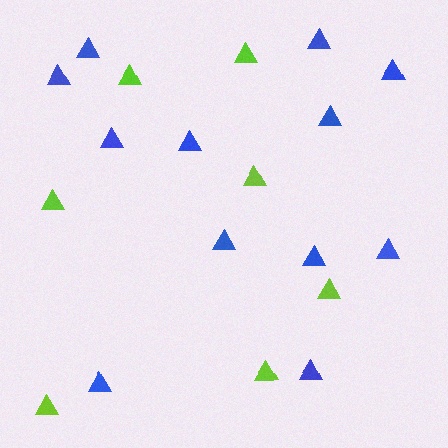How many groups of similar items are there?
There are 2 groups: one group of blue triangles (12) and one group of lime triangles (7).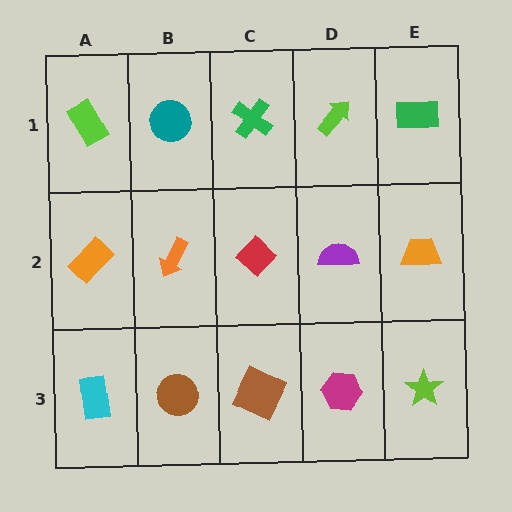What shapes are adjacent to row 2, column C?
A green cross (row 1, column C), a brown square (row 3, column C), an orange arrow (row 2, column B), a purple semicircle (row 2, column D).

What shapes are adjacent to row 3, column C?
A red diamond (row 2, column C), a brown circle (row 3, column B), a magenta hexagon (row 3, column D).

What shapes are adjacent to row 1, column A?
An orange rectangle (row 2, column A), a teal circle (row 1, column B).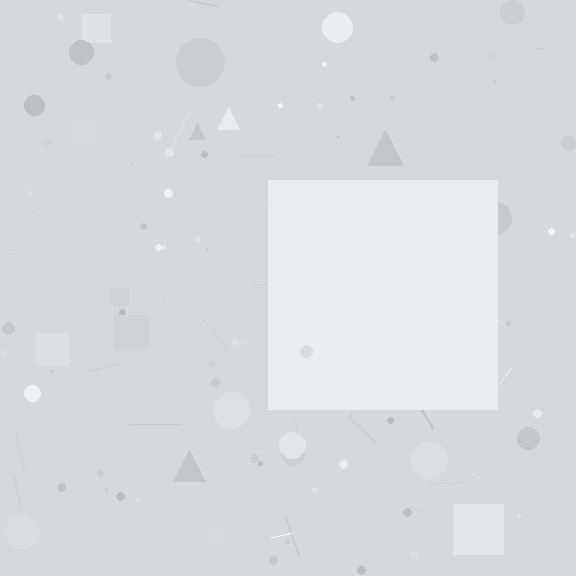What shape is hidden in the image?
A square is hidden in the image.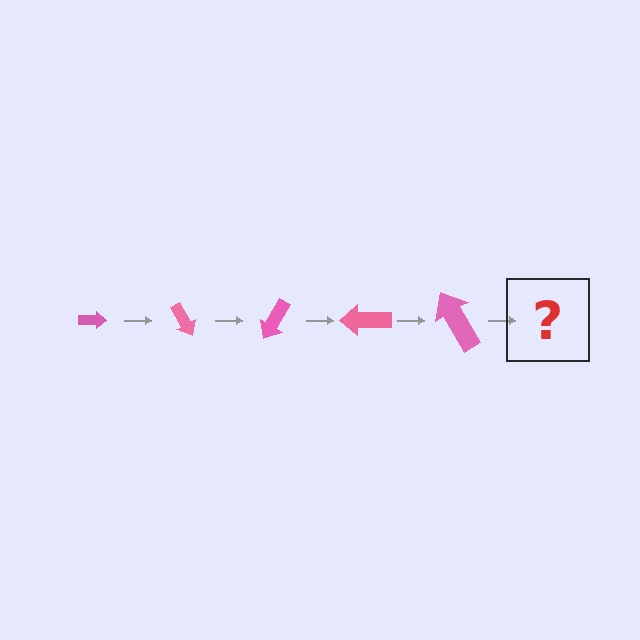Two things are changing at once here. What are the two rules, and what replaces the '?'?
The two rules are that the arrow grows larger each step and it rotates 60 degrees each step. The '?' should be an arrow, larger than the previous one and rotated 300 degrees from the start.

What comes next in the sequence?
The next element should be an arrow, larger than the previous one and rotated 300 degrees from the start.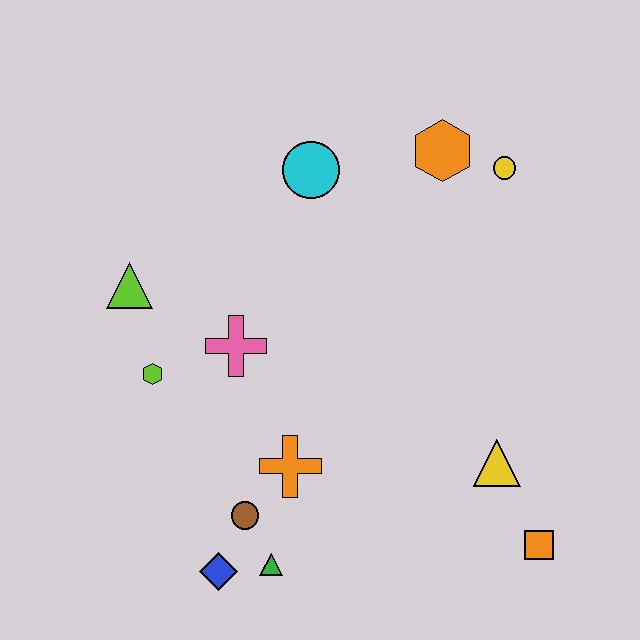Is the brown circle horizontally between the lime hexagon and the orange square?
Yes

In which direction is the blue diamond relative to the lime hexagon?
The blue diamond is below the lime hexagon.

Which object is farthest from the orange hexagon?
The blue diamond is farthest from the orange hexagon.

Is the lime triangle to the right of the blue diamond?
No